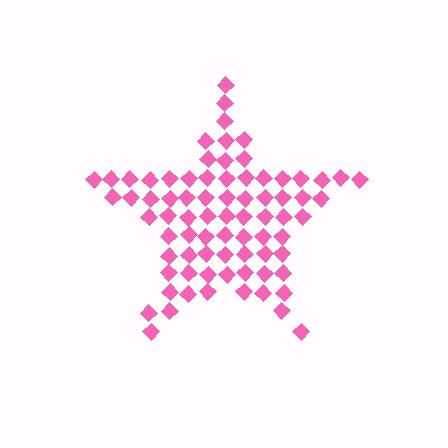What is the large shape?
The large shape is a star.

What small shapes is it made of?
It is made of small diamonds.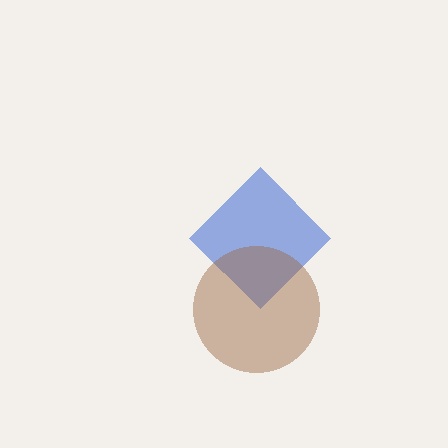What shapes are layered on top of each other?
The layered shapes are: a blue diamond, a brown circle.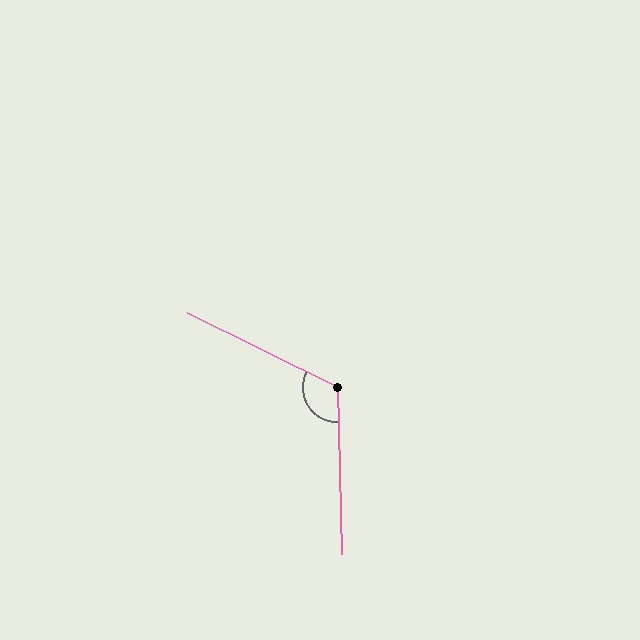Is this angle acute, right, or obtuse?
It is obtuse.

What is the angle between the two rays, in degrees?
Approximately 118 degrees.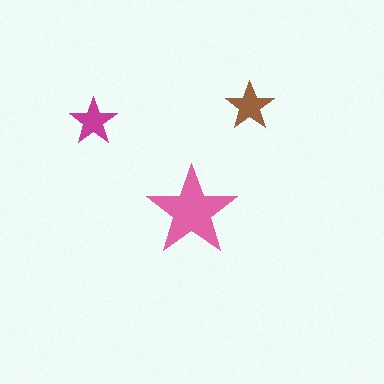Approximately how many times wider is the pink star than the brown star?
About 2 times wider.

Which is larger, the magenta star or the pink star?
The pink one.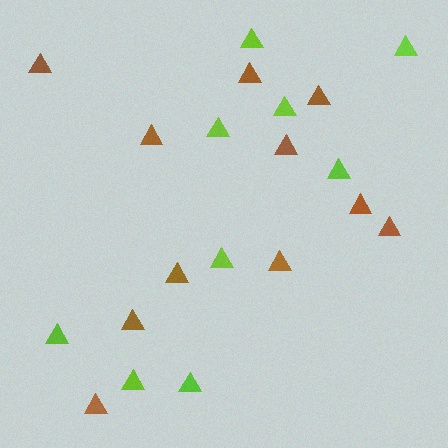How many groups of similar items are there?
There are 2 groups: one group of lime triangles (9) and one group of brown triangles (11).